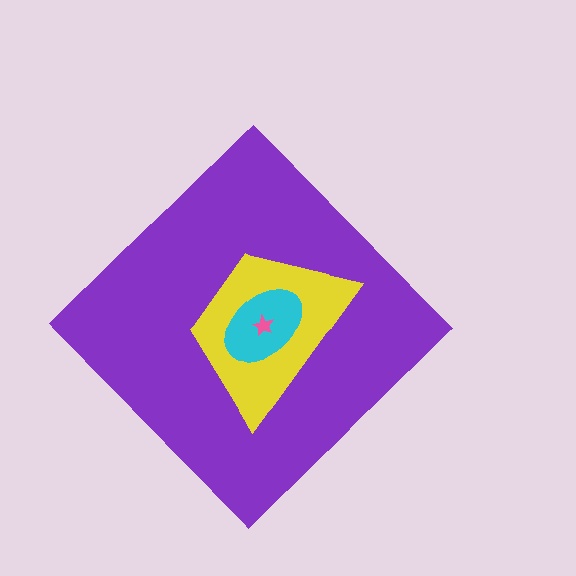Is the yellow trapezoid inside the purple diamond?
Yes.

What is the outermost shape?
The purple diamond.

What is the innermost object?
The pink star.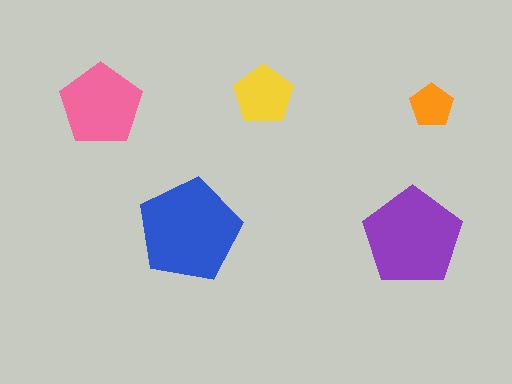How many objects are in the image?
There are 5 objects in the image.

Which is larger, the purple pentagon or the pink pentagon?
The purple one.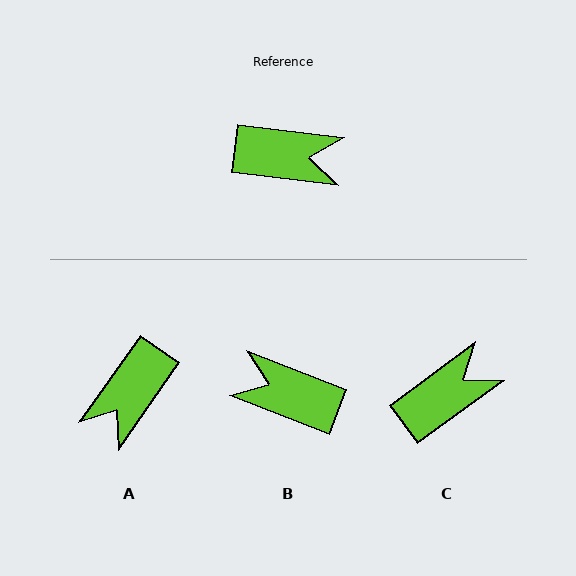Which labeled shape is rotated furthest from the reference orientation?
B, about 166 degrees away.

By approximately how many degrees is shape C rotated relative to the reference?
Approximately 43 degrees counter-clockwise.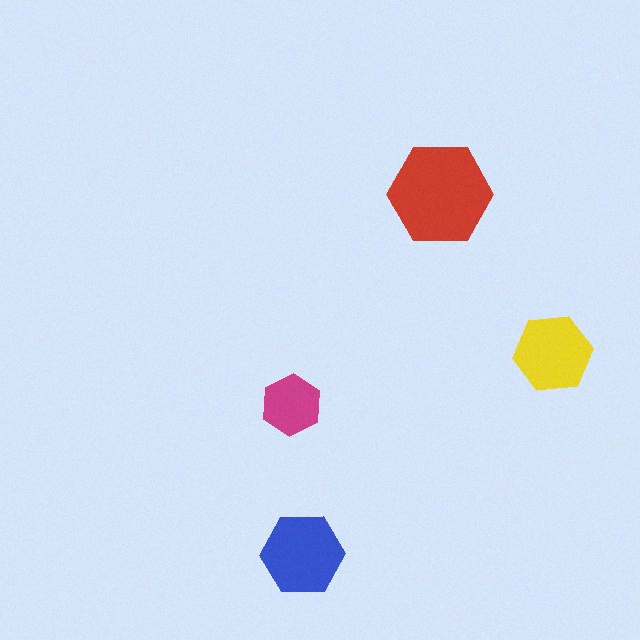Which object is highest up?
The red hexagon is topmost.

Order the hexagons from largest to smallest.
the red one, the blue one, the yellow one, the magenta one.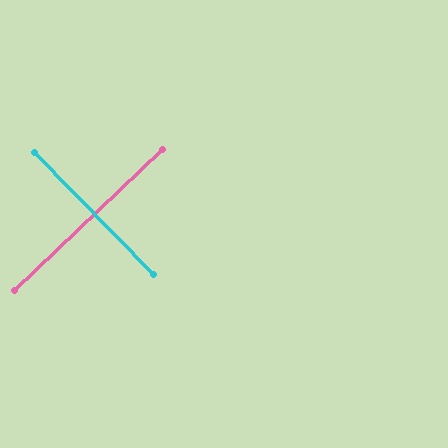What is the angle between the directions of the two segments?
Approximately 89 degrees.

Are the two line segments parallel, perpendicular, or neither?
Perpendicular — they meet at approximately 89°.